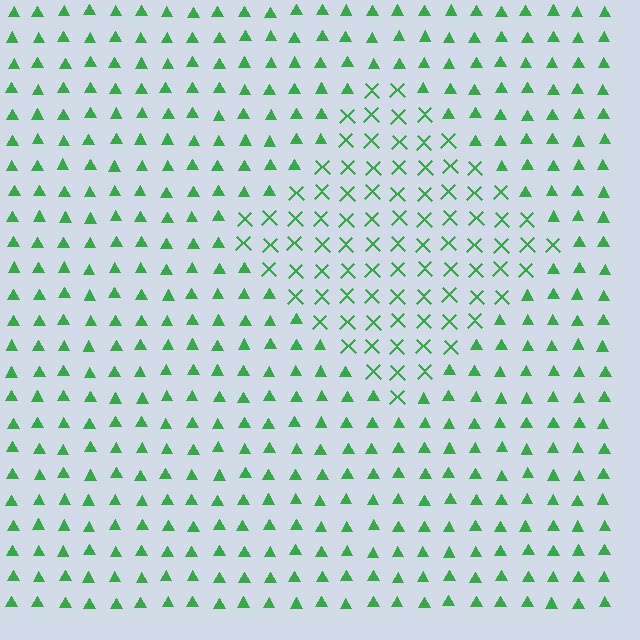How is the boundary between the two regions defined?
The boundary is defined by a change in element shape: X marks inside vs. triangles outside. All elements share the same color and spacing.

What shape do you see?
I see a diamond.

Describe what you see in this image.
The image is filled with small green elements arranged in a uniform grid. A diamond-shaped region contains X marks, while the surrounding area contains triangles. The boundary is defined purely by the change in element shape.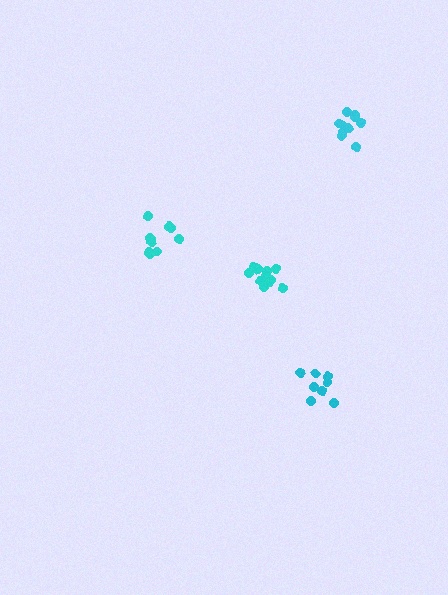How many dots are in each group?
Group 1: 10 dots, Group 2: 8 dots, Group 3: 10 dots, Group 4: 11 dots (39 total).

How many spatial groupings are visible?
There are 4 spatial groupings.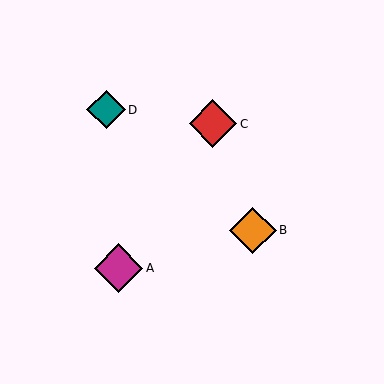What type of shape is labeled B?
Shape B is an orange diamond.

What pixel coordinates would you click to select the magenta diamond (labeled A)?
Click at (118, 268) to select the magenta diamond A.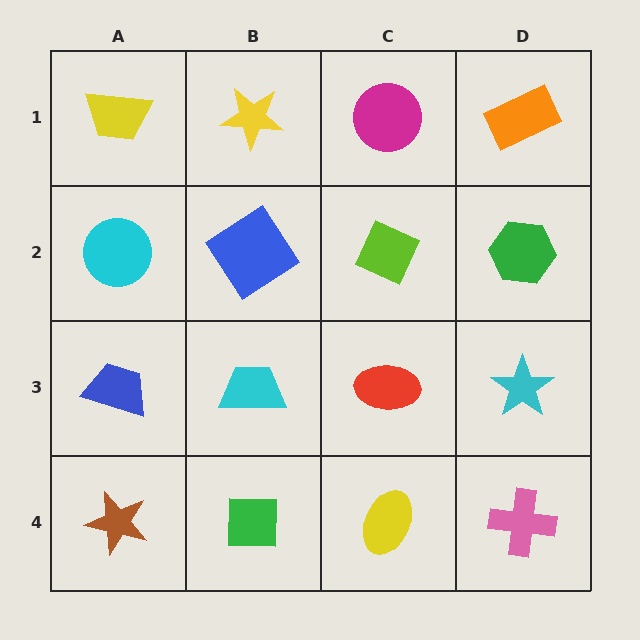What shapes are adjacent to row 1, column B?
A blue diamond (row 2, column B), a yellow trapezoid (row 1, column A), a magenta circle (row 1, column C).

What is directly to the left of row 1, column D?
A magenta circle.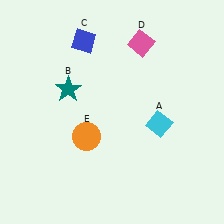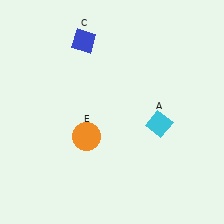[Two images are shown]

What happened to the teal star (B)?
The teal star (B) was removed in Image 2. It was in the top-left area of Image 1.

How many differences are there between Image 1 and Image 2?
There are 2 differences between the two images.